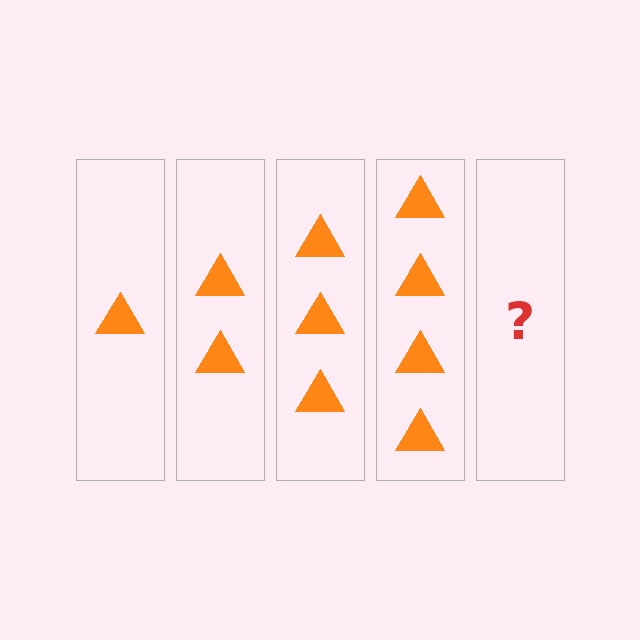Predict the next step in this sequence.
The next step is 5 triangles.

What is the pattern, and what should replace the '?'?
The pattern is that each step adds one more triangle. The '?' should be 5 triangles.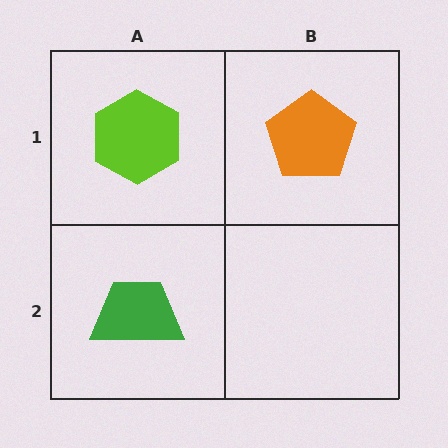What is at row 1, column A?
A lime hexagon.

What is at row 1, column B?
An orange pentagon.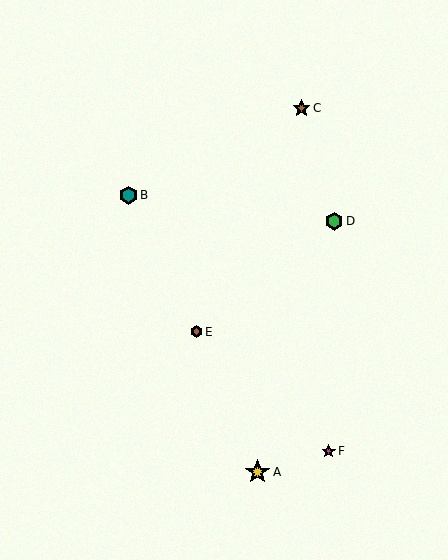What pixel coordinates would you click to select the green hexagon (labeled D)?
Click at (334, 221) to select the green hexagon D.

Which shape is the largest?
The yellow star (labeled A) is the largest.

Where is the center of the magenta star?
The center of the magenta star is at (329, 451).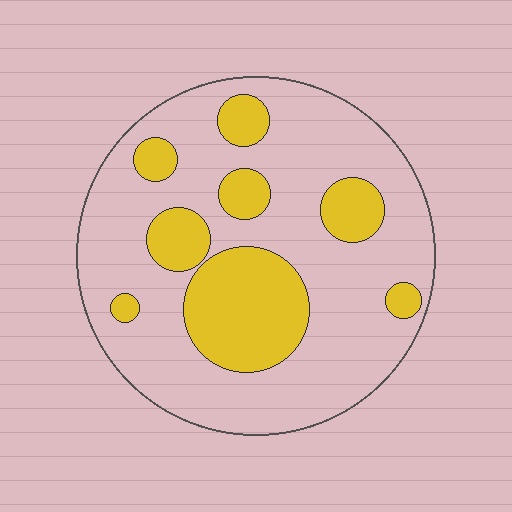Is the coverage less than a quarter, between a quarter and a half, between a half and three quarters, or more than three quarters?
Between a quarter and a half.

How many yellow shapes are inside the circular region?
8.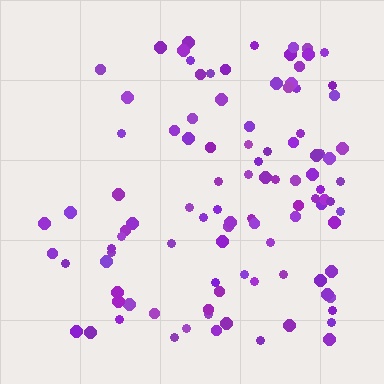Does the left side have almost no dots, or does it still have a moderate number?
Still a moderate number, just noticeably fewer than the right.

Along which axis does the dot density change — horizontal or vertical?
Horizontal.